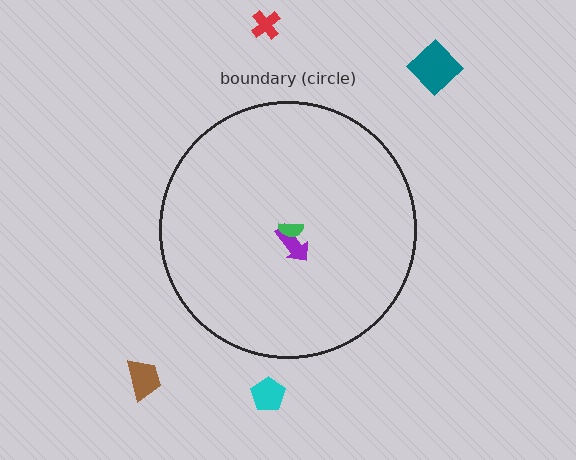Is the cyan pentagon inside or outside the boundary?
Outside.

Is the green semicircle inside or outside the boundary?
Inside.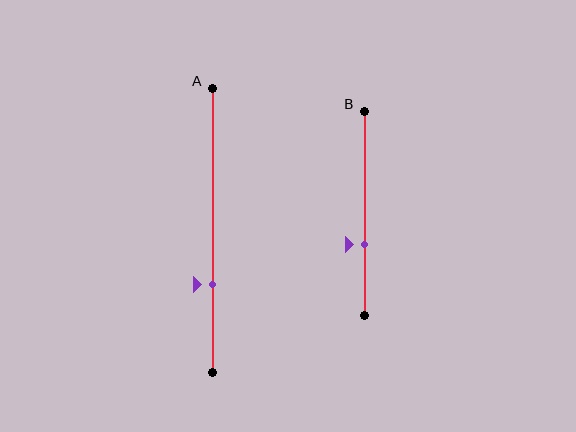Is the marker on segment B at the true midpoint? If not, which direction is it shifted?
No, the marker on segment B is shifted downward by about 15% of the segment length.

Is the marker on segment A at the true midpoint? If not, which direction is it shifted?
No, the marker on segment A is shifted downward by about 19% of the segment length.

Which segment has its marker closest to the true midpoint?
Segment B has its marker closest to the true midpoint.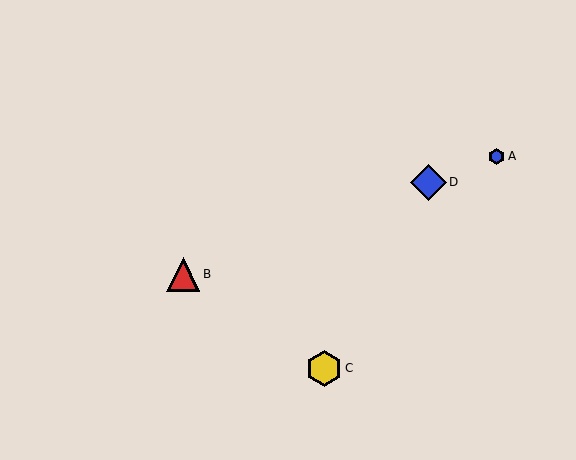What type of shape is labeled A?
Shape A is a blue hexagon.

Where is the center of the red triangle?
The center of the red triangle is at (183, 274).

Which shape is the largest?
The yellow hexagon (labeled C) is the largest.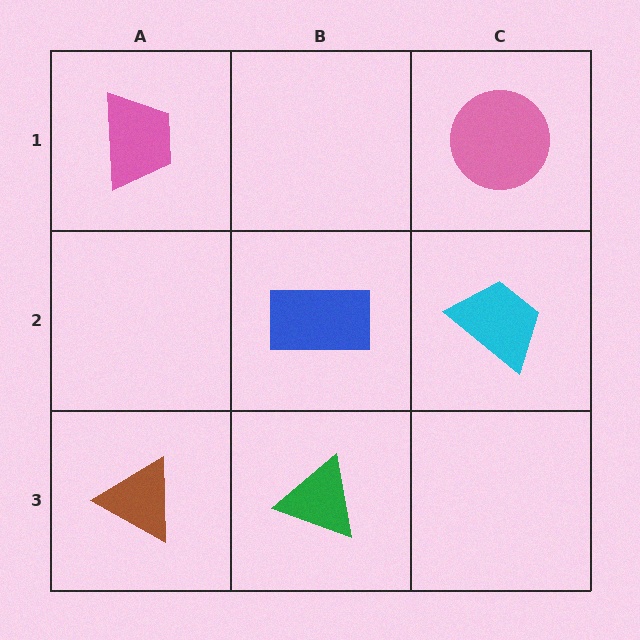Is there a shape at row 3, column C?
No, that cell is empty.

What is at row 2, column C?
A cyan trapezoid.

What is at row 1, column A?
A pink trapezoid.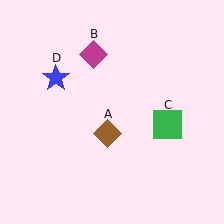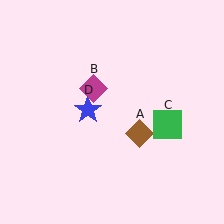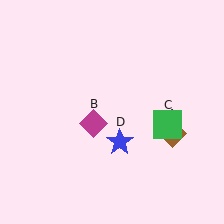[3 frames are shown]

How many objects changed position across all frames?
3 objects changed position: brown diamond (object A), magenta diamond (object B), blue star (object D).